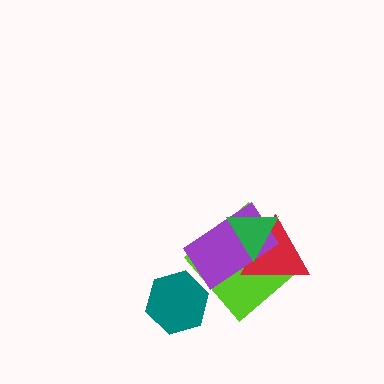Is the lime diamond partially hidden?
Yes, it is partially covered by another shape.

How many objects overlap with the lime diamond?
3 objects overlap with the lime diamond.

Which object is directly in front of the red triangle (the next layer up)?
The purple rectangle is directly in front of the red triangle.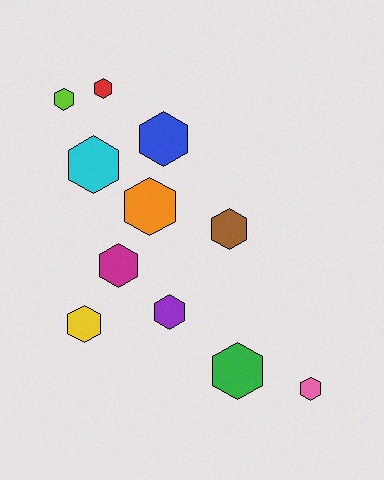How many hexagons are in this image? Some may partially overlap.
There are 11 hexagons.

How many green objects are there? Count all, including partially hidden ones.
There is 1 green object.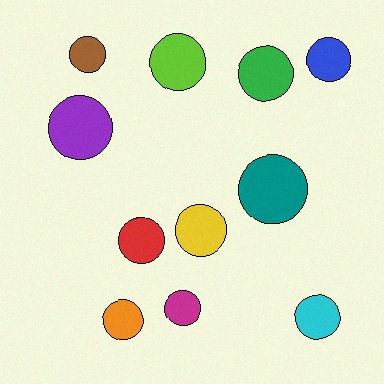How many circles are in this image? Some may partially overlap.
There are 11 circles.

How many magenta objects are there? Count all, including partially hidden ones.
There is 1 magenta object.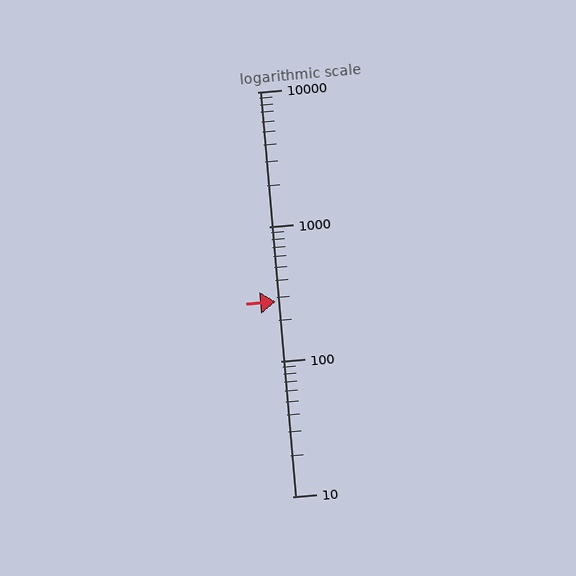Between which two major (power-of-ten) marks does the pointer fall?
The pointer is between 100 and 1000.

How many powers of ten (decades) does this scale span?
The scale spans 3 decades, from 10 to 10000.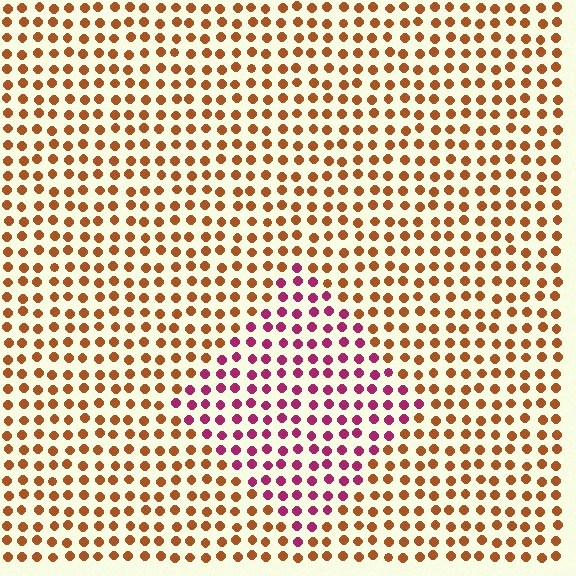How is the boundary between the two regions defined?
The boundary is defined purely by a slight shift in hue (about 55 degrees). Spacing, size, and orientation are identical on both sides.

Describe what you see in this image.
The image is filled with small brown elements in a uniform arrangement. A diamond-shaped region is visible where the elements are tinted to a slightly different hue, forming a subtle color boundary.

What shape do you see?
I see a diamond.